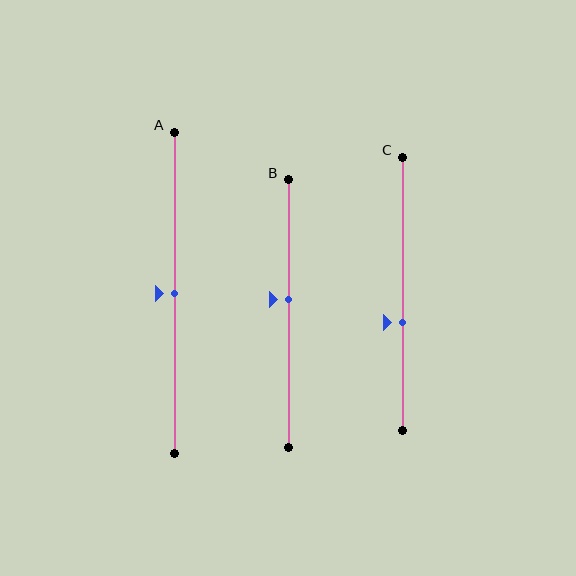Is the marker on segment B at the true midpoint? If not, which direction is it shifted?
No, the marker on segment B is shifted upward by about 5% of the segment length.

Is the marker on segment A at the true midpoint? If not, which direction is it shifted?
Yes, the marker on segment A is at the true midpoint.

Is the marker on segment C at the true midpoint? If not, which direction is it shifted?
No, the marker on segment C is shifted downward by about 10% of the segment length.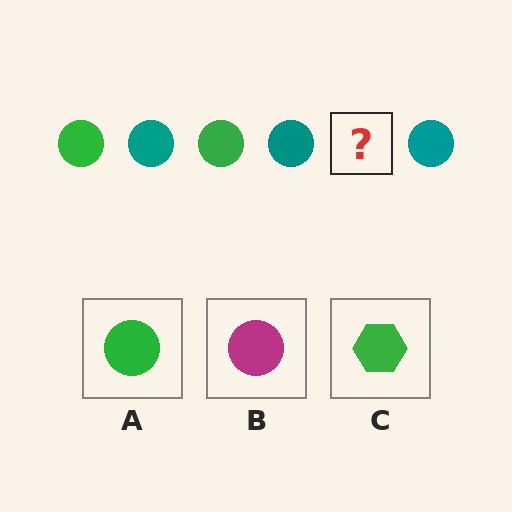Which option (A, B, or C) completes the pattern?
A.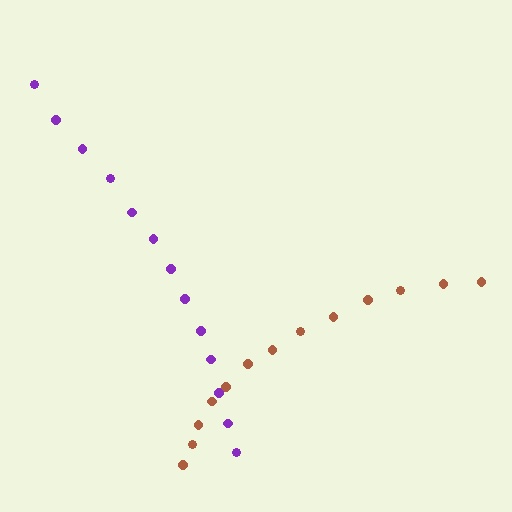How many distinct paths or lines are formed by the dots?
There are 2 distinct paths.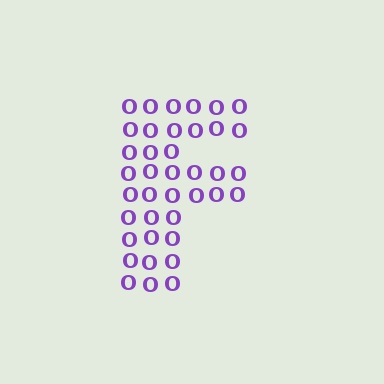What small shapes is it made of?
It is made of small letter O's.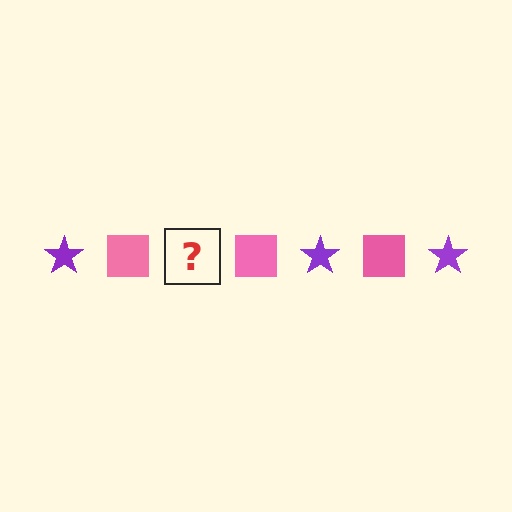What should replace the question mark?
The question mark should be replaced with a purple star.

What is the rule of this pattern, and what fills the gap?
The rule is that the pattern alternates between purple star and pink square. The gap should be filled with a purple star.